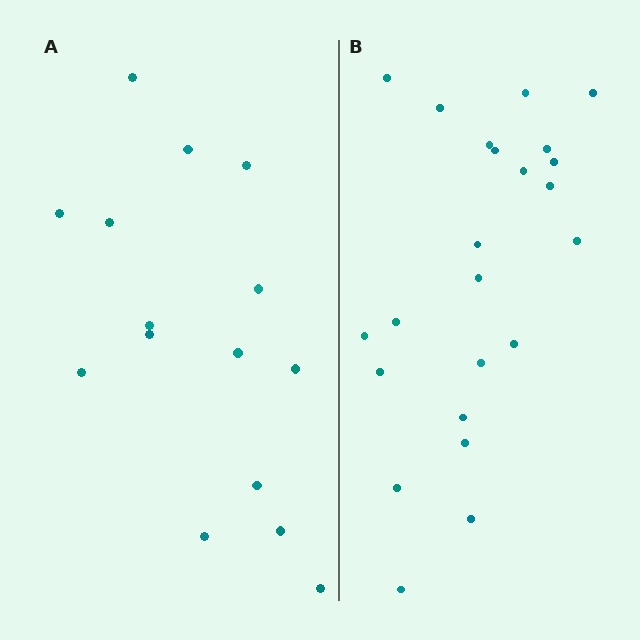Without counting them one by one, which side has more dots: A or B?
Region B (the right region) has more dots.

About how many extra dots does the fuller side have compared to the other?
Region B has roughly 8 or so more dots than region A.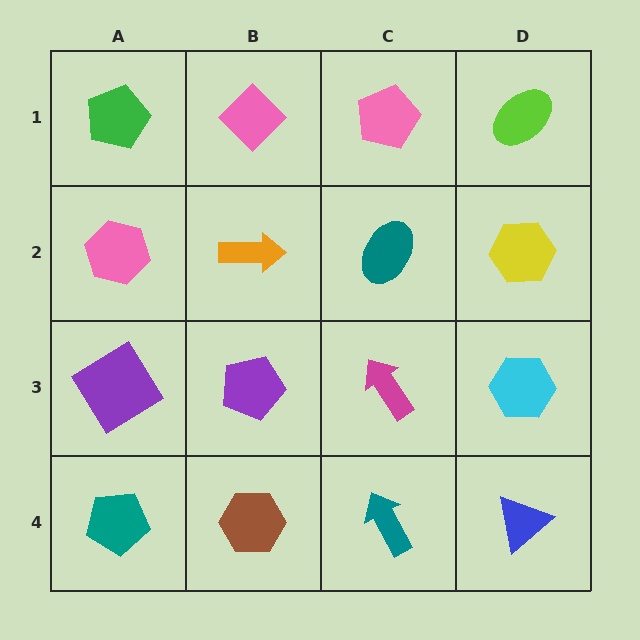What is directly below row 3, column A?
A teal pentagon.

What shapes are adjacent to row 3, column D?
A yellow hexagon (row 2, column D), a blue triangle (row 4, column D), a magenta arrow (row 3, column C).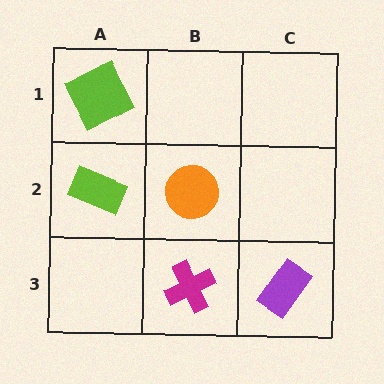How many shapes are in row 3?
2 shapes.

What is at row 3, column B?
A magenta cross.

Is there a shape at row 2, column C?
No, that cell is empty.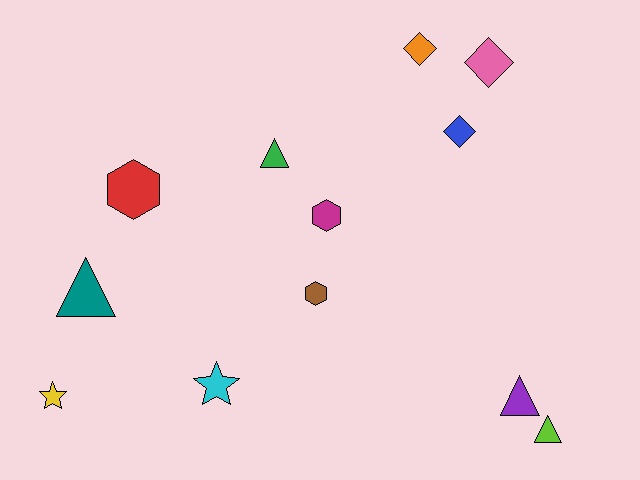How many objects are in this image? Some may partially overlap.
There are 12 objects.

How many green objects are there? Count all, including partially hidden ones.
There is 1 green object.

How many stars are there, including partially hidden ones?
There are 2 stars.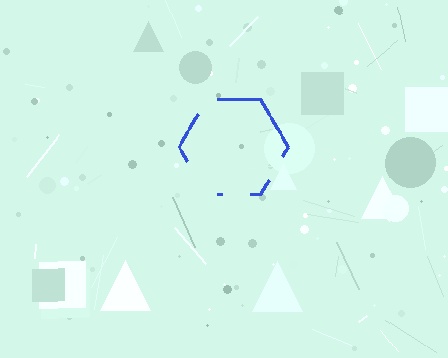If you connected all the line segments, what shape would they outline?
They would outline a hexagon.